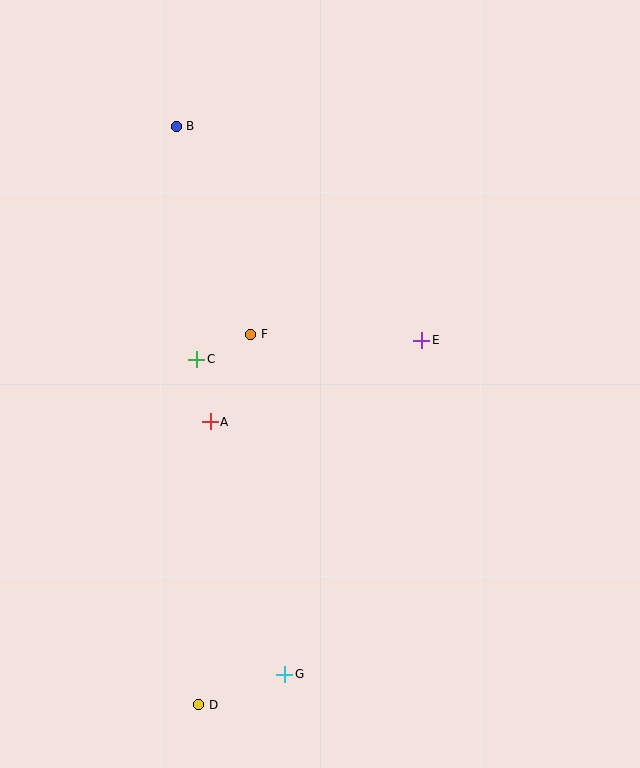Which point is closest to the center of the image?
Point F at (251, 334) is closest to the center.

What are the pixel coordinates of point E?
Point E is at (422, 340).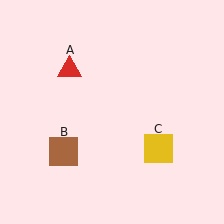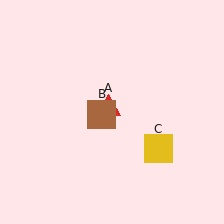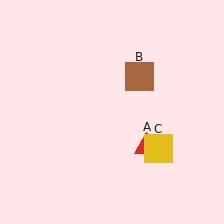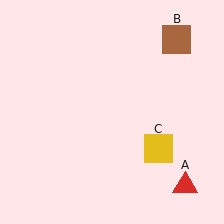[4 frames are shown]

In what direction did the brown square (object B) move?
The brown square (object B) moved up and to the right.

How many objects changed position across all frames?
2 objects changed position: red triangle (object A), brown square (object B).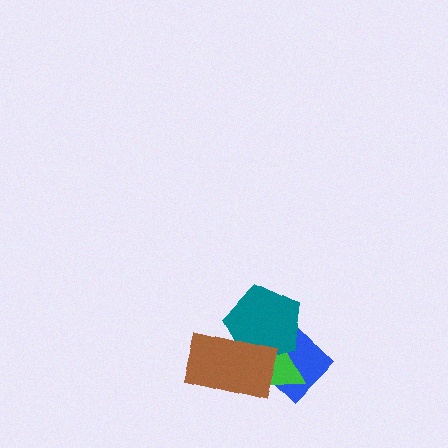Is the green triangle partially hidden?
Yes, it is partially covered by another shape.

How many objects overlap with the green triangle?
3 objects overlap with the green triangle.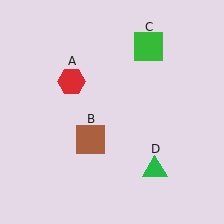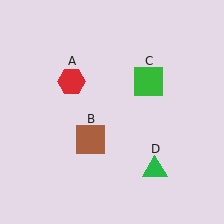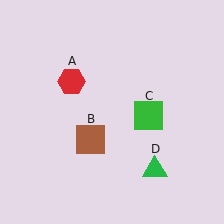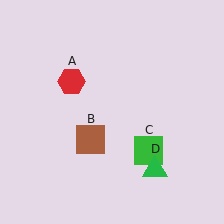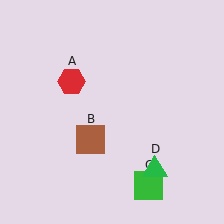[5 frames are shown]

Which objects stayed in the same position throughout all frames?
Red hexagon (object A) and brown square (object B) and green triangle (object D) remained stationary.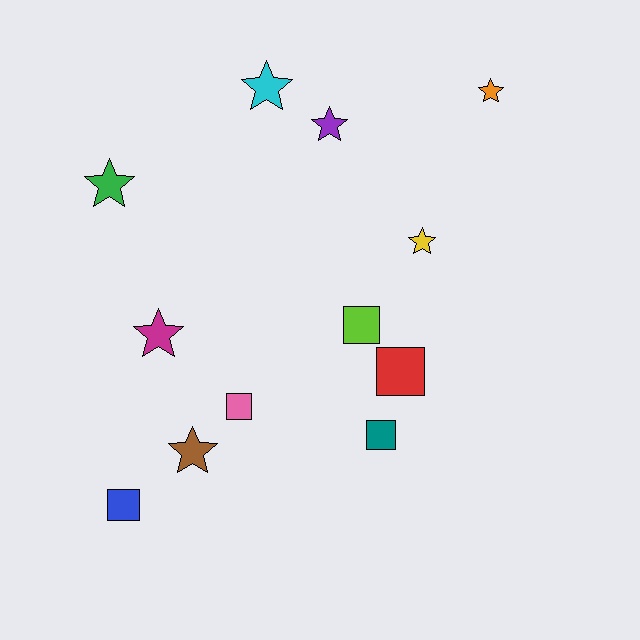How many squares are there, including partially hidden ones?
There are 5 squares.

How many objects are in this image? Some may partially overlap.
There are 12 objects.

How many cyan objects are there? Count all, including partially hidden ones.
There is 1 cyan object.